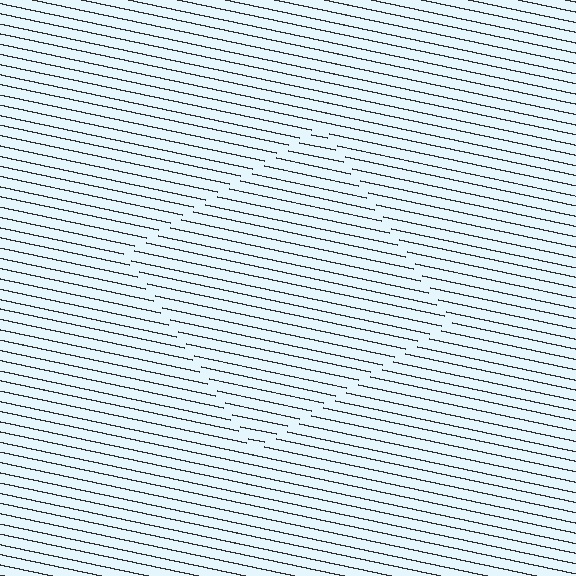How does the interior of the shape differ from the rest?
The interior of the shape contains the same grating, shifted by half a period — the contour is defined by the phase discontinuity where line-ends from the inner and outer gratings abut.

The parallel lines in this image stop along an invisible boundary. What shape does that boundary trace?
An illusory square. The interior of the shape contains the same grating, shifted by half a period — the contour is defined by the phase discontinuity where line-ends from the inner and outer gratings abut.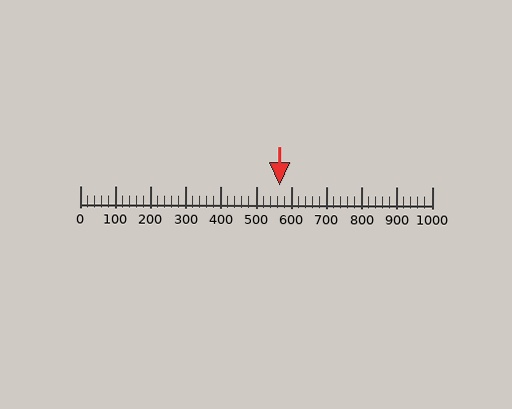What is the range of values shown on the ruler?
The ruler shows values from 0 to 1000.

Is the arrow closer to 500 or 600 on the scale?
The arrow is closer to 600.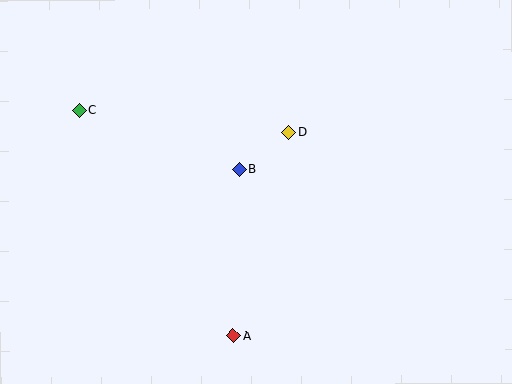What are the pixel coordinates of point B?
Point B is at (239, 169).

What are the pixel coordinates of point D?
Point D is at (289, 132).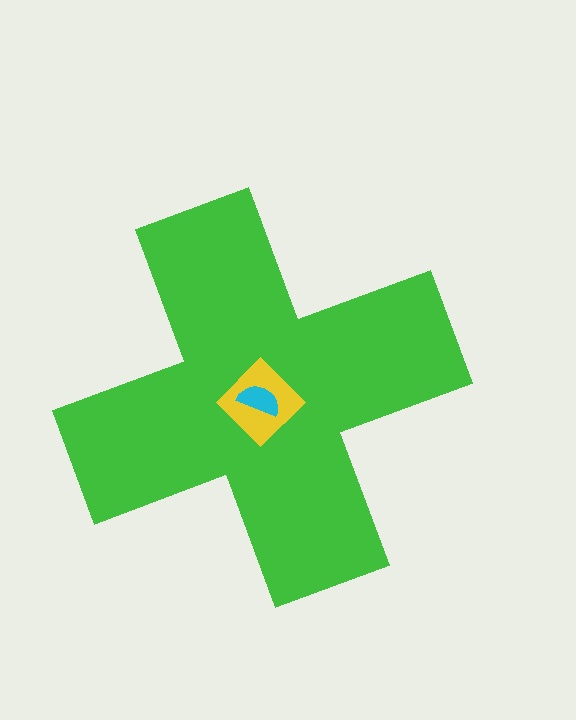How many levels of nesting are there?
3.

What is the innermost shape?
The cyan semicircle.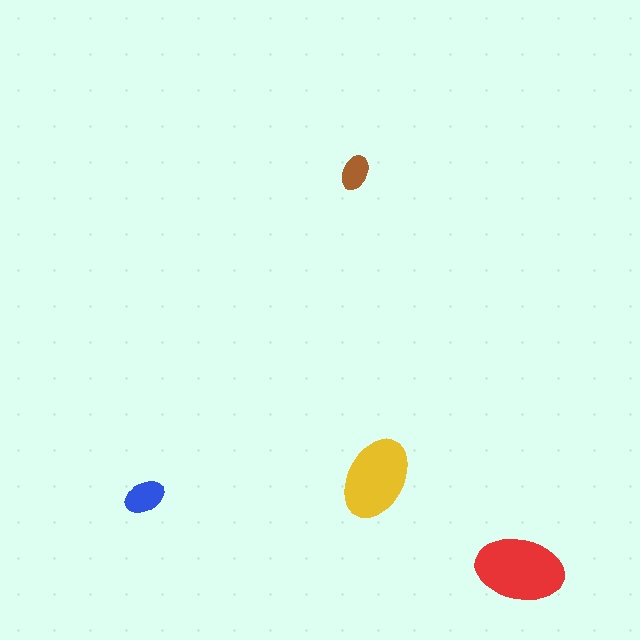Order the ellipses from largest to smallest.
the red one, the yellow one, the blue one, the brown one.